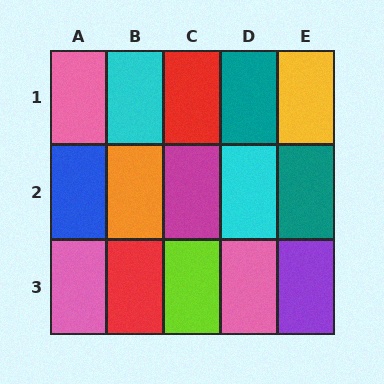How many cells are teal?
2 cells are teal.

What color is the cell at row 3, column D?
Pink.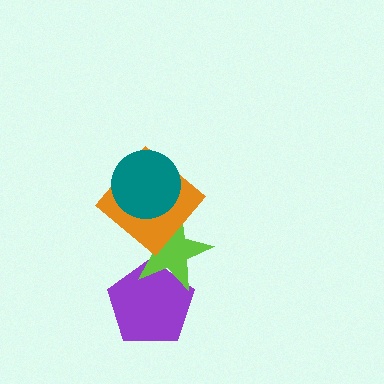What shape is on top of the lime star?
The orange diamond is on top of the lime star.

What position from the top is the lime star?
The lime star is 3rd from the top.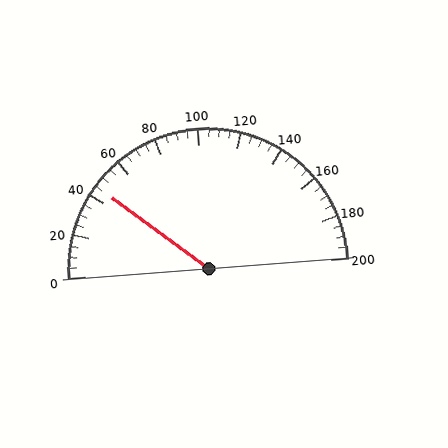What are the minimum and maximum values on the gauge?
The gauge ranges from 0 to 200.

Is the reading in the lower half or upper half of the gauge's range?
The reading is in the lower half of the range (0 to 200).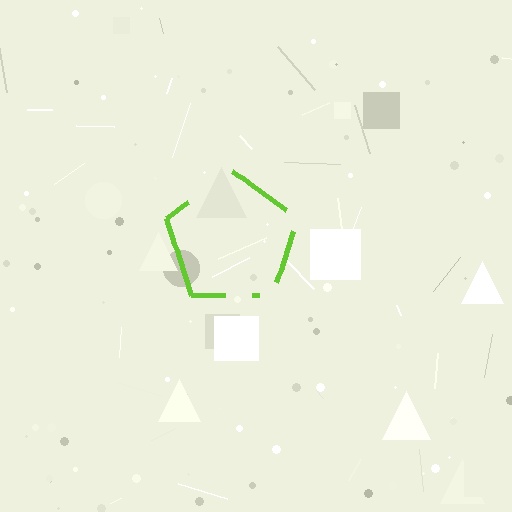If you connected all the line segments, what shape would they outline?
They would outline a pentagon.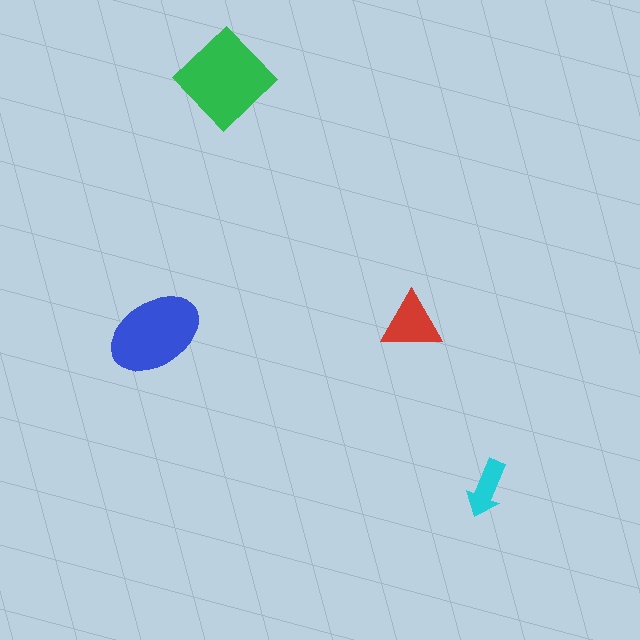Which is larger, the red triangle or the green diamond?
The green diamond.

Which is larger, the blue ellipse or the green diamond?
The green diamond.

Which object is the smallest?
The cyan arrow.